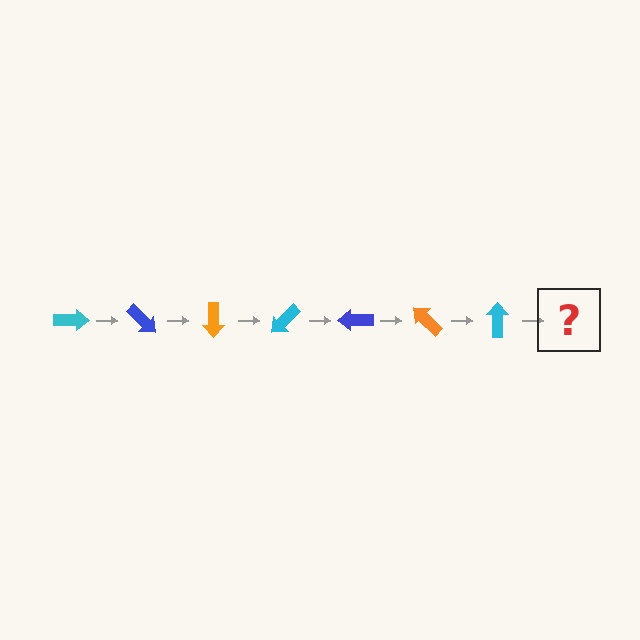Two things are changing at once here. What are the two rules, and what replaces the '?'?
The two rules are that it rotates 45 degrees each step and the color cycles through cyan, blue, and orange. The '?' should be a blue arrow, rotated 315 degrees from the start.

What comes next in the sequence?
The next element should be a blue arrow, rotated 315 degrees from the start.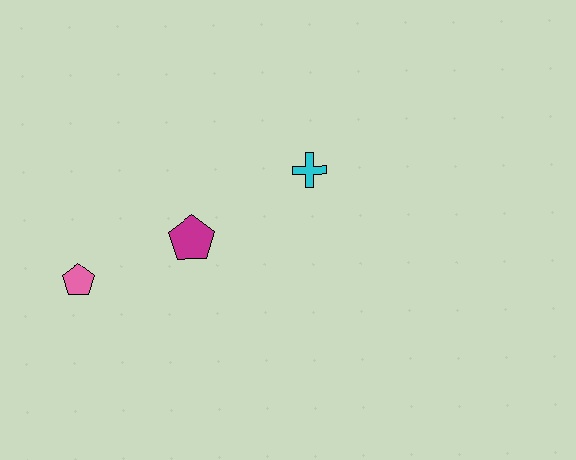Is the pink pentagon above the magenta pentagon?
No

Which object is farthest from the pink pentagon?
The cyan cross is farthest from the pink pentagon.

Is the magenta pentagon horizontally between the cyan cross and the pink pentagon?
Yes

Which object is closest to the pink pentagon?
The magenta pentagon is closest to the pink pentagon.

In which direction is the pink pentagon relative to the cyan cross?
The pink pentagon is to the left of the cyan cross.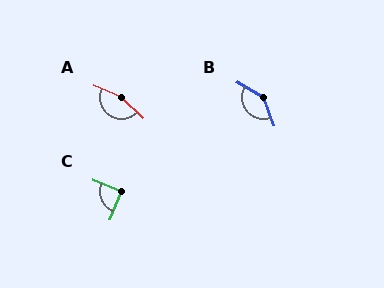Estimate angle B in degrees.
Approximately 140 degrees.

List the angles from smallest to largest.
C (91°), B (140°), A (157°).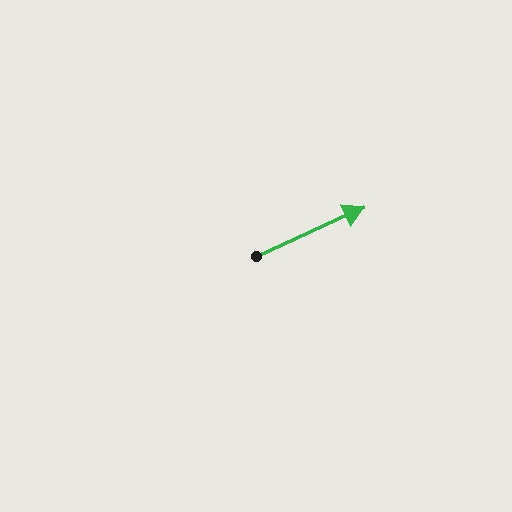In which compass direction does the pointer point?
Northeast.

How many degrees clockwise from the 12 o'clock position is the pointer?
Approximately 66 degrees.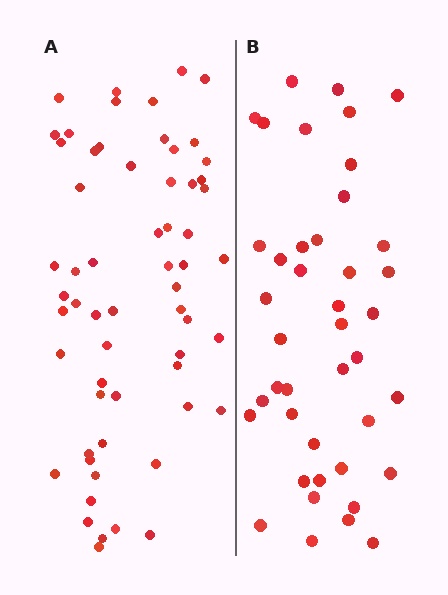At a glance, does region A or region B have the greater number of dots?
Region A (the left region) has more dots.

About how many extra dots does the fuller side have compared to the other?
Region A has approximately 20 more dots than region B.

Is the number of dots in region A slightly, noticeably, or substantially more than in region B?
Region A has noticeably more, but not dramatically so. The ratio is roughly 1.4 to 1.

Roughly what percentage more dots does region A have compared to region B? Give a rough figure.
About 45% more.